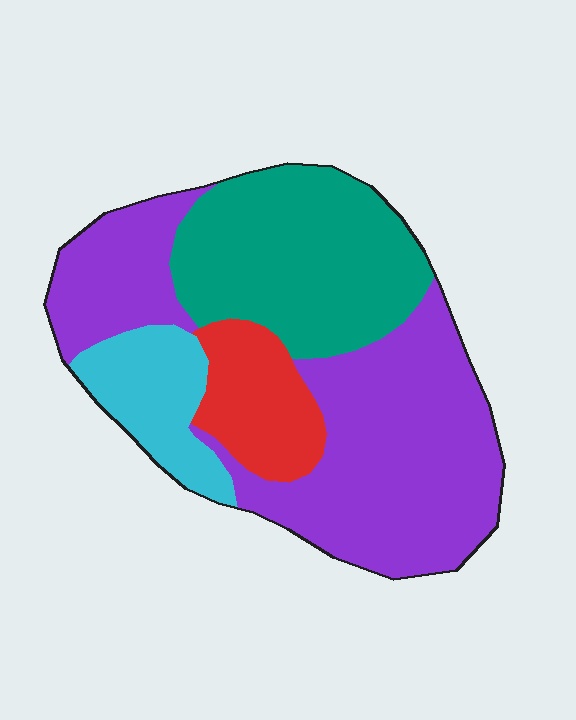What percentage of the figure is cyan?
Cyan takes up less than a quarter of the figure.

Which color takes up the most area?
Purple, at roughly 50%.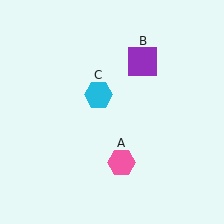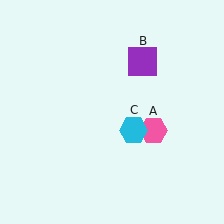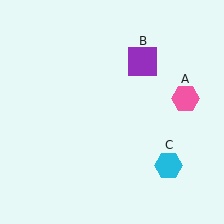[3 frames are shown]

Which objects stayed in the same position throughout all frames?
Purple square (object B) remained stationary.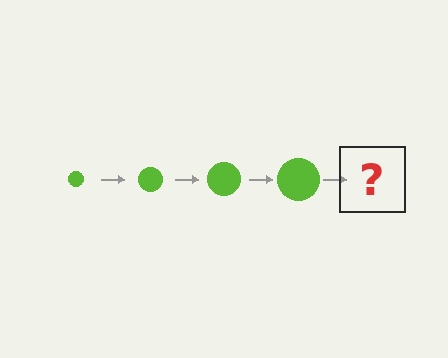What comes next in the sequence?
The next element should be a lime circle, larger than the previous one.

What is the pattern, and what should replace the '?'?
The pattern is that the circle gets progressively larger each step. The '?' should be a lime circle, larger than the previous one.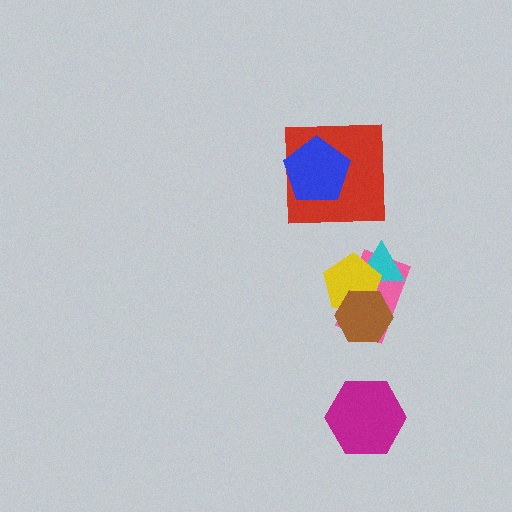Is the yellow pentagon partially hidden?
Yes, it is partially covered by another shape.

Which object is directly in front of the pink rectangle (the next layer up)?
The cyan triangle is directly in front of the pink rectangle.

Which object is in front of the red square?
The blue pentagon is in front of the red square.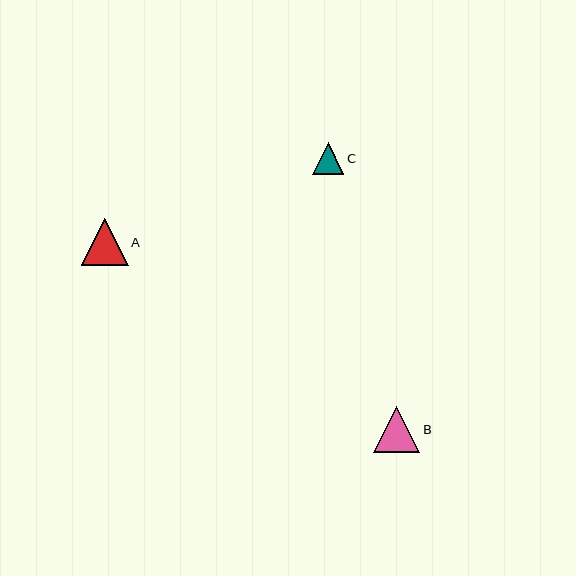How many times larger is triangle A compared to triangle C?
Triangle A is approximately 1.5 times the size of triangle C.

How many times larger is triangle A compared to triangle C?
Triangle A is approximately 1.5 times the size of triangle C.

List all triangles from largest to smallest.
From largest to smallest: A, B, C.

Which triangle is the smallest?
Triangle C is the smallest with a size of approximately 32 pixels.